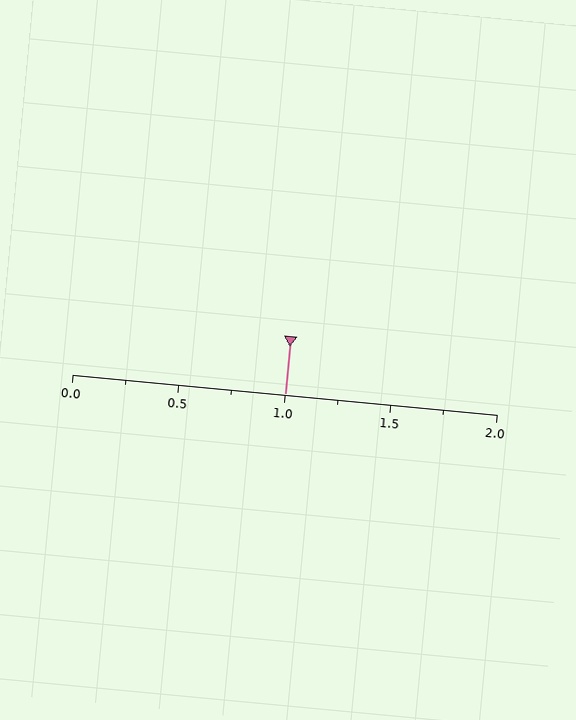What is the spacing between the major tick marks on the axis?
The major ticks are spaced 0.5 apart.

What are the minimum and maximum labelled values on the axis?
The axis runs from 0.0 to 2.0.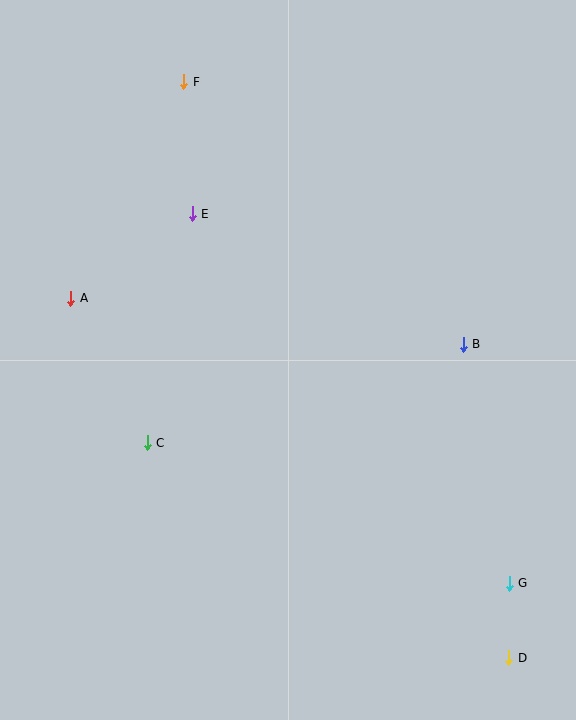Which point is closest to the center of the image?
Point C at (147, 443) is closest to the center.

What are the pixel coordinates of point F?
Point F is at (184, 82).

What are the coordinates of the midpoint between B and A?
The midpoint between B and A is at (267, 321).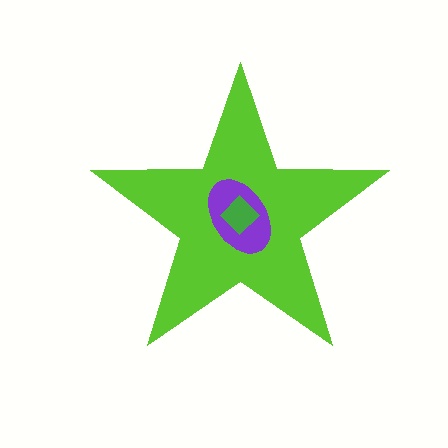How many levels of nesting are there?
3.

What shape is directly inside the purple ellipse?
The green diamond.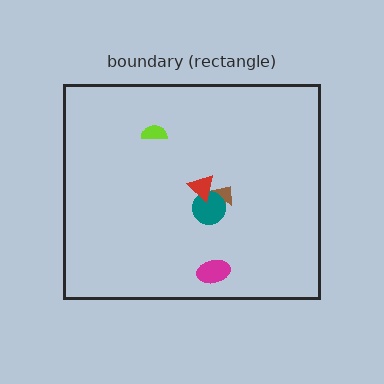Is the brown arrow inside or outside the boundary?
Inside.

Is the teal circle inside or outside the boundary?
Inside.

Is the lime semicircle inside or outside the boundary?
Inside.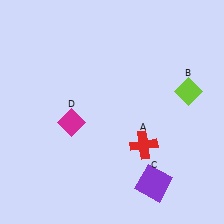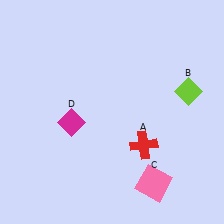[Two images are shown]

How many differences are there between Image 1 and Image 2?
There is 1 difference between the two images.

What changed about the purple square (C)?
In Image 1, C is purple. In Image 2, it changed to pink.